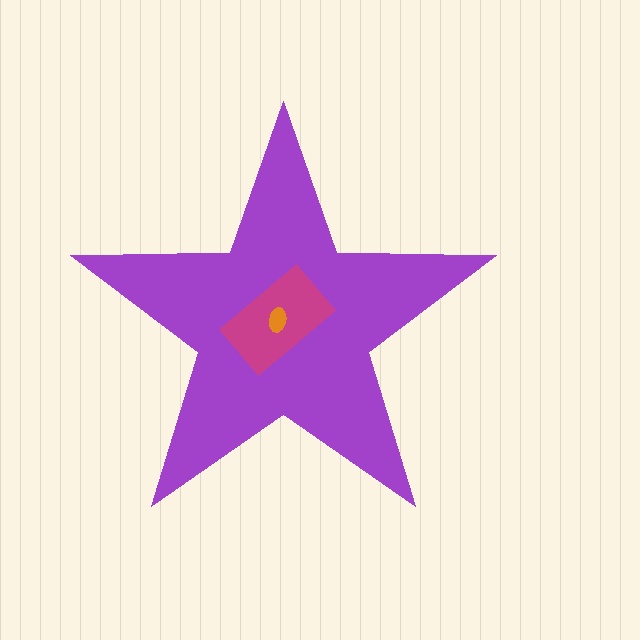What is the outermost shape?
The purple star.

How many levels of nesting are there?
3.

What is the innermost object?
The orange ellipse.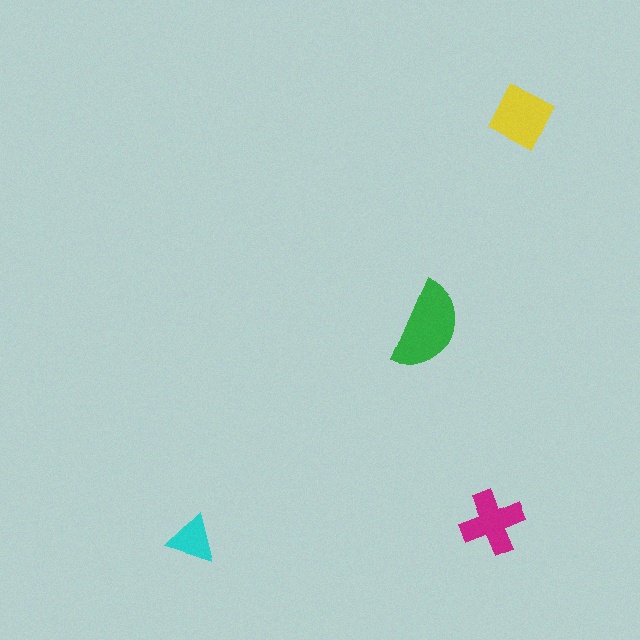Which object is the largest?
The green semicircle.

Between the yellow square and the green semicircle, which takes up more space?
The green semicircle.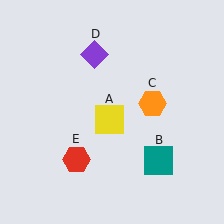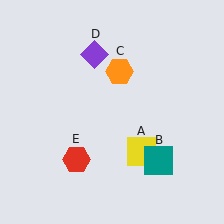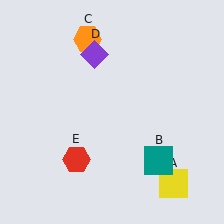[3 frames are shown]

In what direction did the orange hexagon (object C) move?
The orange hexagon (object C) moved up and to the left.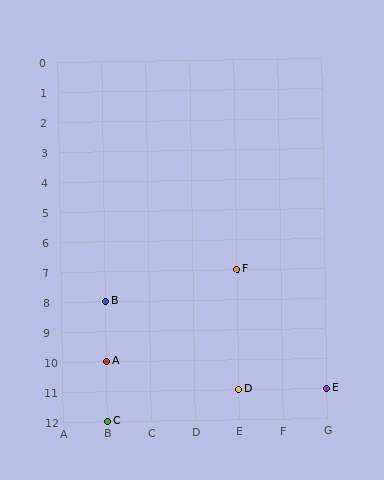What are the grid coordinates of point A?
Point A is at grid coordinates (B, 10).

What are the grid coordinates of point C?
Point C is at grid coordinates (B, 12).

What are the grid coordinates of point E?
Point E is at grid coordinates (G, 11).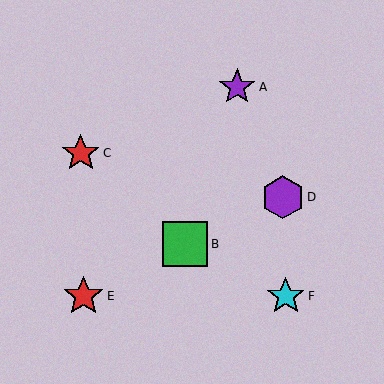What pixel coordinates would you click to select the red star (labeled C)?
Click at (81, 153) to select the red star C.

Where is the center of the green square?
The center of the green square is at (185, 244).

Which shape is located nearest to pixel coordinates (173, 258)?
The green square (labeled B) at (185, 244) is nearest to that location.